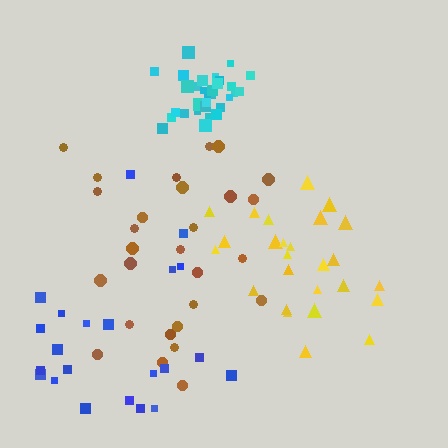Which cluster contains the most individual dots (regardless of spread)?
Cyan (32).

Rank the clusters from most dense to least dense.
cyan, brown, yellow, blue.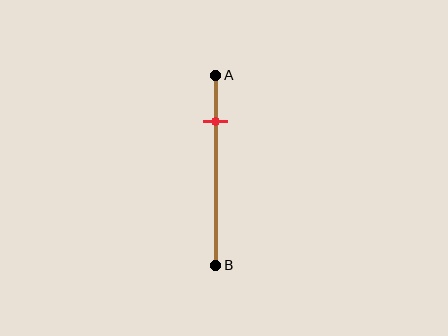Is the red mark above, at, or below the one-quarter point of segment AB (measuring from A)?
The red mark is approximately at the one-quarter point of segment AB.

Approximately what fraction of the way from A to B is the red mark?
The red mark is approximately 25% of the way from A to B.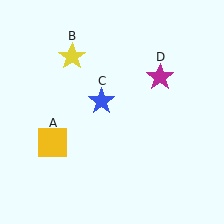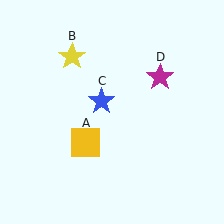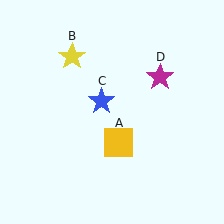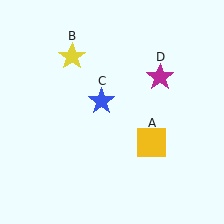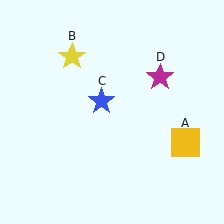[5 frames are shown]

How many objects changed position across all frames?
1 object changed position: yellow square (object A).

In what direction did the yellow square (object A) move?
The yellow square (object A) moved right.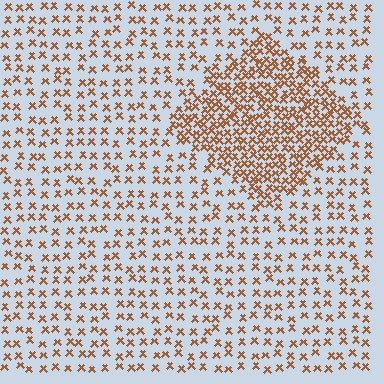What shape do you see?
I see a diamond.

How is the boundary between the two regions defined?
The boundary is defined by a change in element density (approximately 2.4x ratio). All elements are the same color, size, and shape.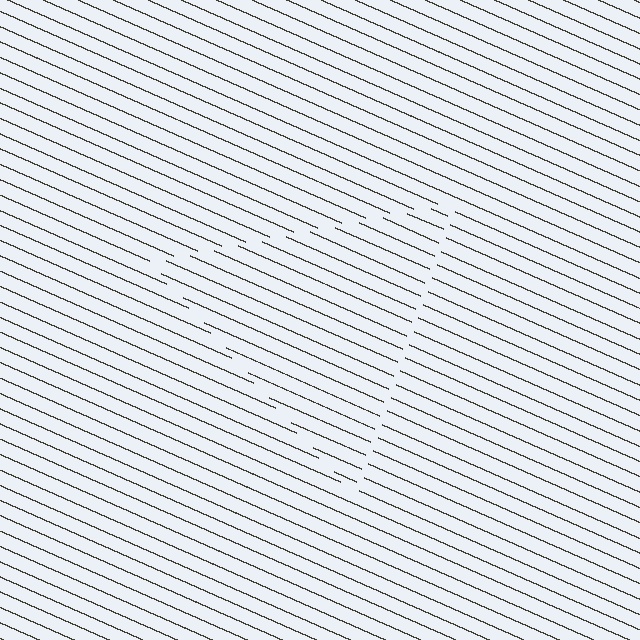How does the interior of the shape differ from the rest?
The interior of the shape contains the same grating, shifted by half a period — the contour is defined by the phase discontinuity where line-ends from the inner and outer gratings abut.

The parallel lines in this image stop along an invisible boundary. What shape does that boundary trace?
An illusory triangle. The interior of the shape contains the same grating, shifted by half a period — the contour is defined by the phase discontinuity where line-ends from the inner and outer gratings abut.